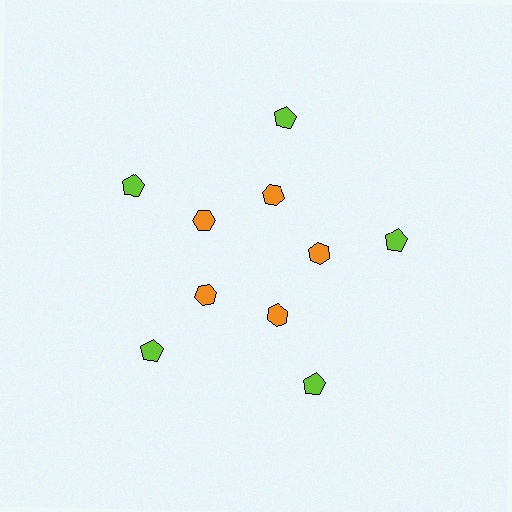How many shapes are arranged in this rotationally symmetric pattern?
There are 10 shapes, arranged in 5 groups of 2.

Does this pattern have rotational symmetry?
Yes, this pattern has 5-fold rotational symmetry. It looks the same after rotating 72 degrees around the center.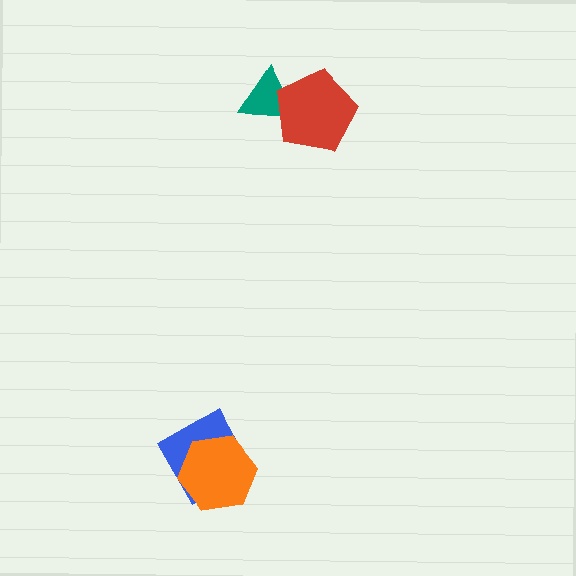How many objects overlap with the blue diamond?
1 object overlaps with the blue diamond.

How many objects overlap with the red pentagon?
1 object overlaps with the red pentagon.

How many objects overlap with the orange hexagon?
1 object overlaps with the orange hexagon.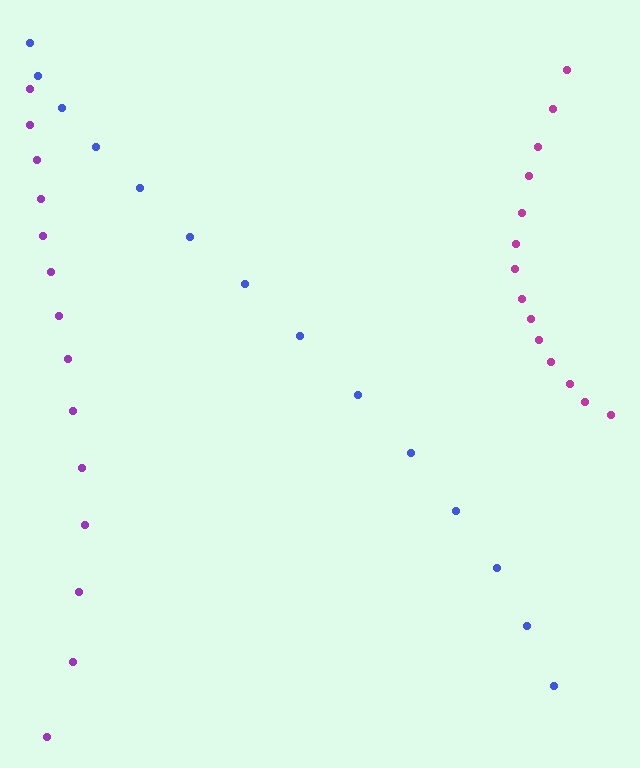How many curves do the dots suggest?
There are 3 distinct paths.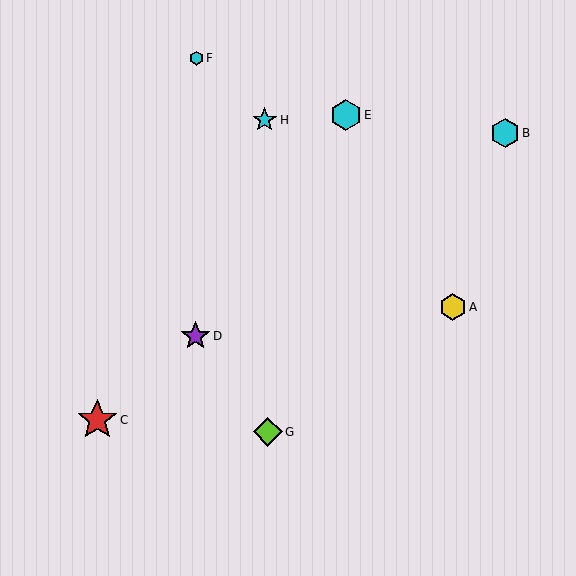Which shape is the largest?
The red star (labeled C) is the largest.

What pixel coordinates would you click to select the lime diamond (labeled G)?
Click at (268, 432) to select the lime diamond G.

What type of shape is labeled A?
Shape A is a yellow hexagon.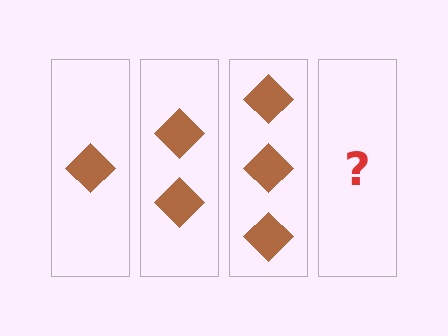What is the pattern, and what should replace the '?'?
The pattern is that each step adds one more diamond. The '?' should be 4 diamonds.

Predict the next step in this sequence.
The next step is 4 diamonds.